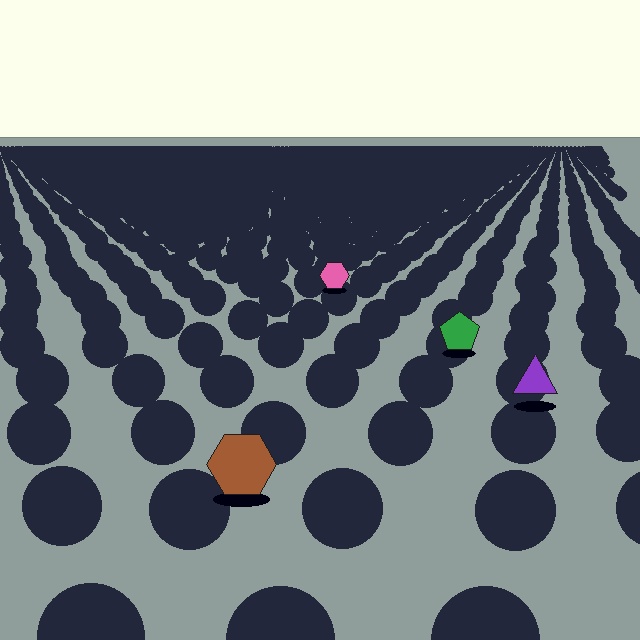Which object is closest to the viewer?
The brown hexagon is closest. The texture marks near it are larger and more spread out.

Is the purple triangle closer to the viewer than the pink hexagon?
Yes. The purple triangle is closer — you can tell from the texture gradient: the ground texture is coarser near it.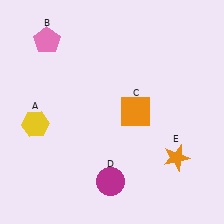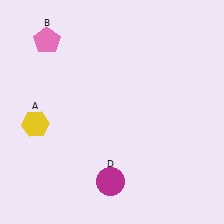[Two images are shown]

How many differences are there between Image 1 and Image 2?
There are 2 differences between the two images.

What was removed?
The orange square (C), the orange star (E) were removed in Image 2.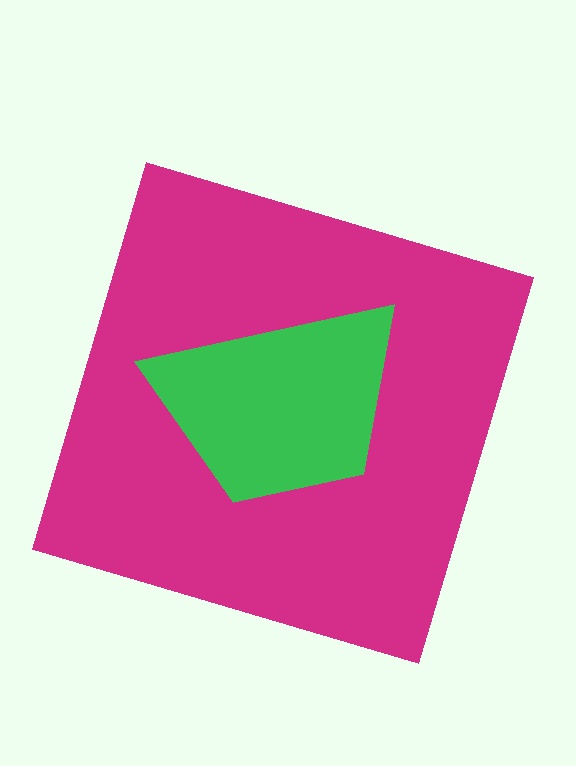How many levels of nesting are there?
2.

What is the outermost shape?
The magenta square.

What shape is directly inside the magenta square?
The green trapezoid.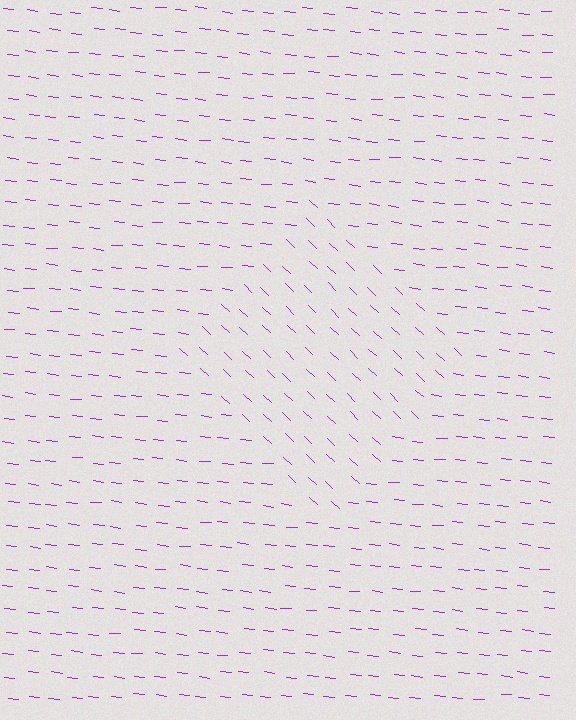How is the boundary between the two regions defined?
The boundary is defined purely by a change in line orientation (approximately 37 degrees difference). All lines are the same color and thickness.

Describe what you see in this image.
The image is filled with small purple line segments. A diamond region in the image has lines oriented differently from the surrounding lines, creating a visible texture boundary.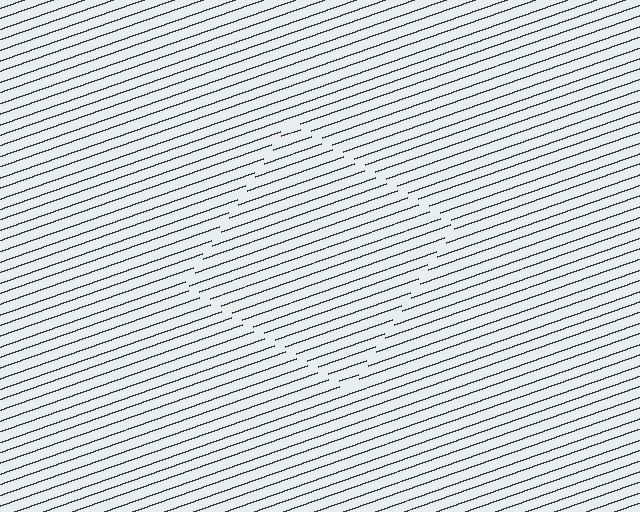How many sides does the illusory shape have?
4 sides — the line-ends trace a square.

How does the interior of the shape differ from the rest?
The interior of the shape contains the same grating, shifted by half a period — the contour is defined by the phase discontinuity where line-ends from the inner and outer gratings abut.